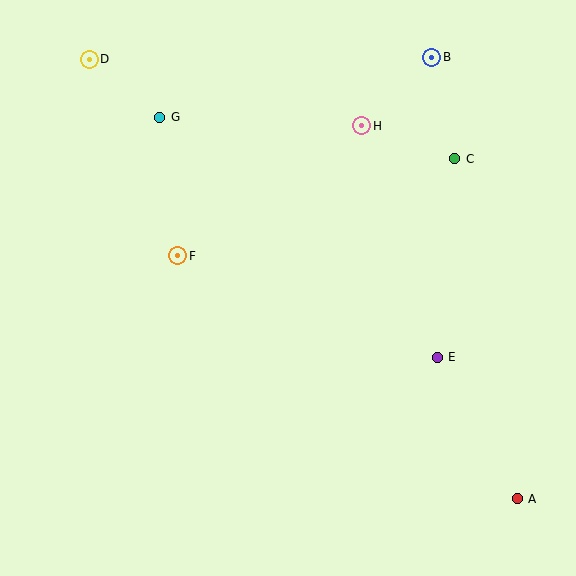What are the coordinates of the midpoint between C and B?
The midpoint between C and B is at (443, 108).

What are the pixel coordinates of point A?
Point A is at (517, 499).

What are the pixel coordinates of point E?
Point E is at (437, 357).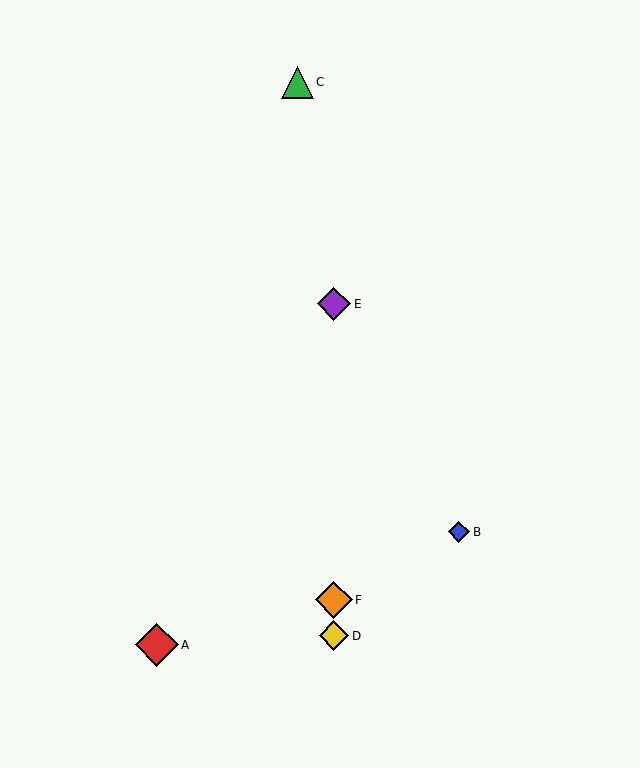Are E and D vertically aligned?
Yes, both are at x≈334.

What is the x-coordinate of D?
Object D is at x≈334.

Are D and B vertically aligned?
No, D is at x≈334 and B is at x≈459.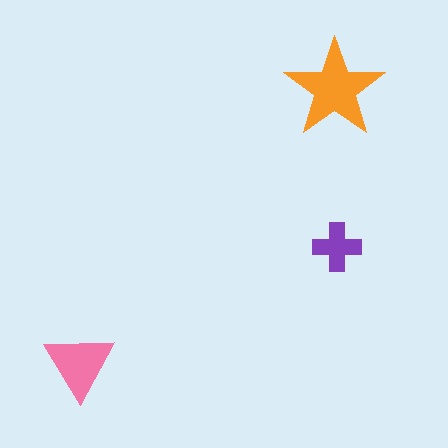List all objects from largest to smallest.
The orange star, the pink triangle, the purple cross.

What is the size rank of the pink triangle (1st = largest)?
2nd.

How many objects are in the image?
There are 3 objects in the image.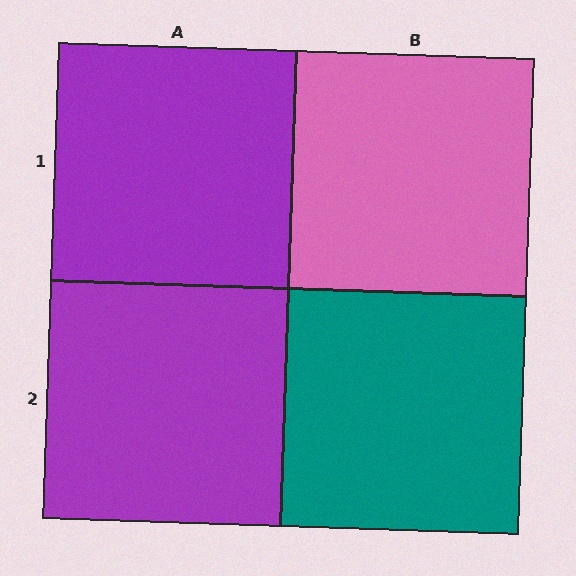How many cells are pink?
1 cell is pink.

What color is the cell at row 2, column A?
Purple.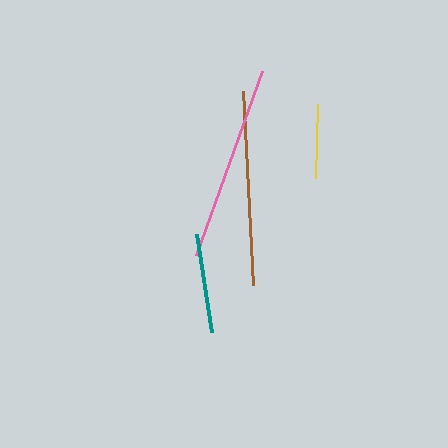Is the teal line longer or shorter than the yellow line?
The teal line is longer than the yellow line.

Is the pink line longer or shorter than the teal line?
The pink line is longer than the teal line.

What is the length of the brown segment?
The brown segment is approximately 194 pixels long.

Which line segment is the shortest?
The yellow line is the shortest at approximately 74 pixels.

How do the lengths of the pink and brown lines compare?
The pink and brown lines are approximately the same length.